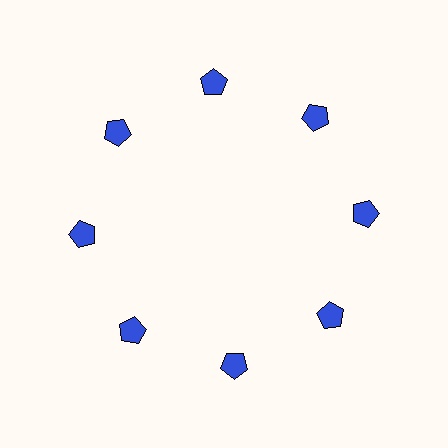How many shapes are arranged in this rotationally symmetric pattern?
There are 8 shapes, arranged in 8 groups of 1.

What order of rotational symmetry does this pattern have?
This pattern has 8-fold rotational symmetry.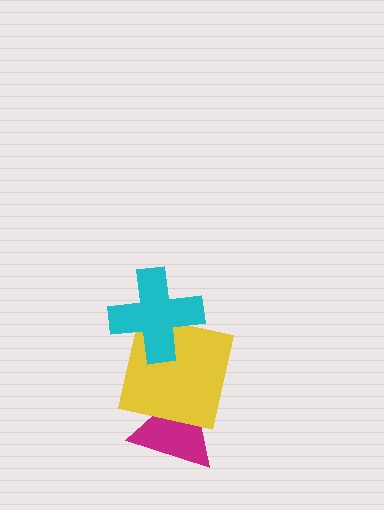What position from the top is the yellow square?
The yellow square is 2nd from the top.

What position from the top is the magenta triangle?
The magenta triangle is 3rd from the top.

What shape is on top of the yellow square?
The cyan cross is on top of the yellow square.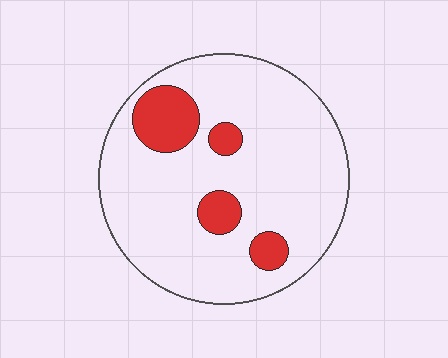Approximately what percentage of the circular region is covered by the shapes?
Approximately 15%.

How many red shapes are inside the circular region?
4.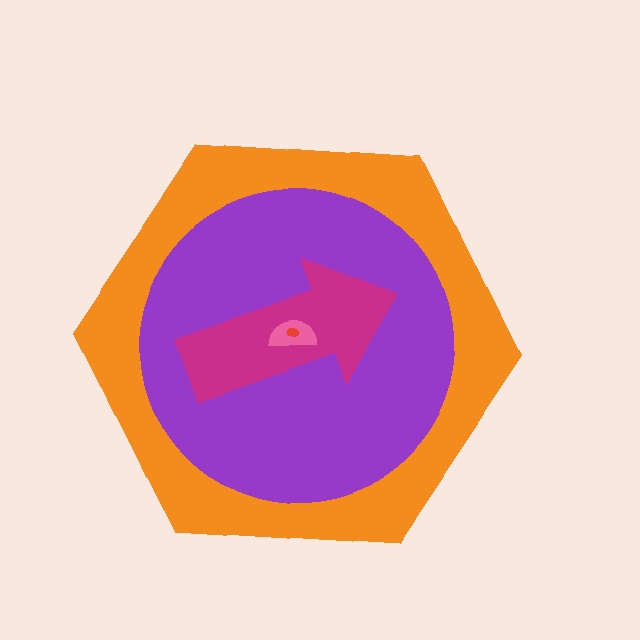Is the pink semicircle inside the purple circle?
Yes.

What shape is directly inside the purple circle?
The magenta arrow.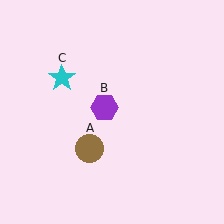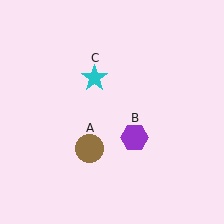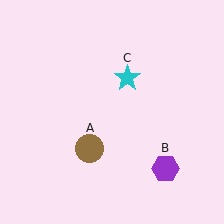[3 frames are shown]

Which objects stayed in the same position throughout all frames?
Brown circle (object A) remained stationary.